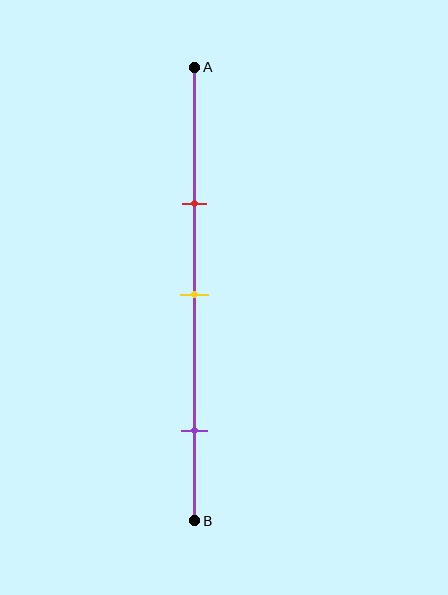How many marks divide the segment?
There are 3 marks dividing the segment.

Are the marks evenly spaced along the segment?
No, the marks are not evenly spaced.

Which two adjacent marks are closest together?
The red and yellow marks are the closest adjacent pair.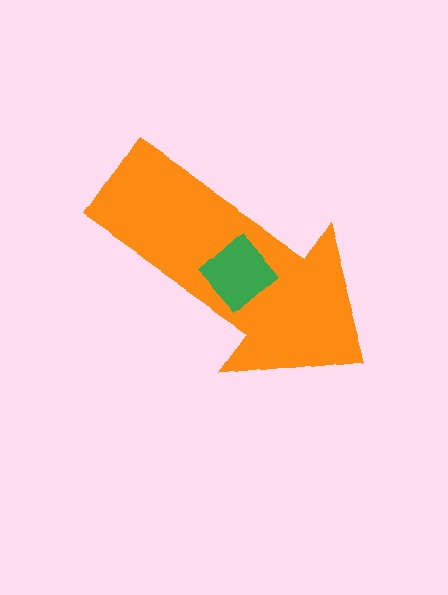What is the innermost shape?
The green diamond.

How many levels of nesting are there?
2.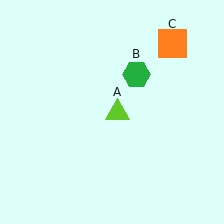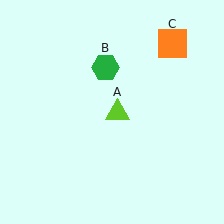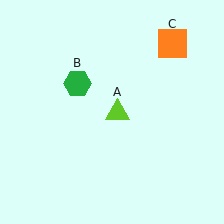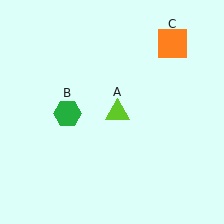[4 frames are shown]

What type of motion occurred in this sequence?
The green hexagon (object B) rotated counterclockwise around the center of the scene.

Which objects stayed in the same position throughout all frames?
Lime triangle (object A) and orange square (object C) remained stationary.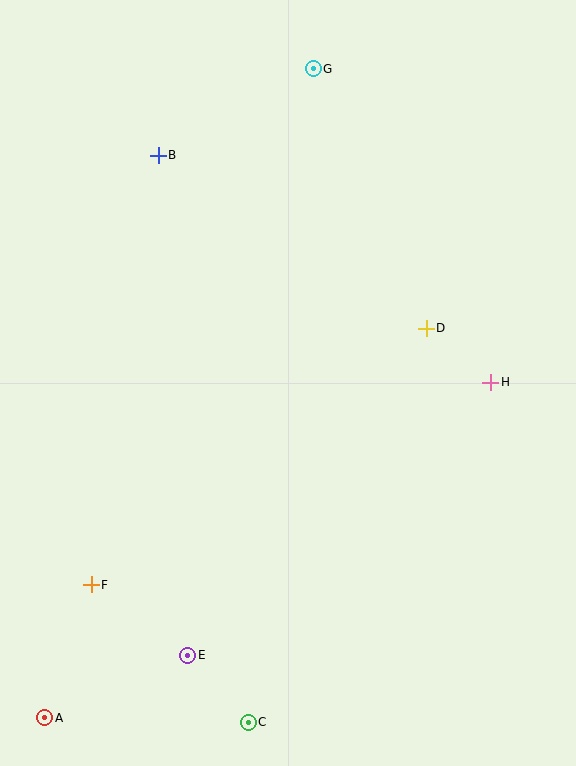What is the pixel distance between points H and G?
The distance between H and G is 360 pixels.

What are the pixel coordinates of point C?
Point C is at (248, 722).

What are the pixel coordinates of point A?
Point A is at (45, 718).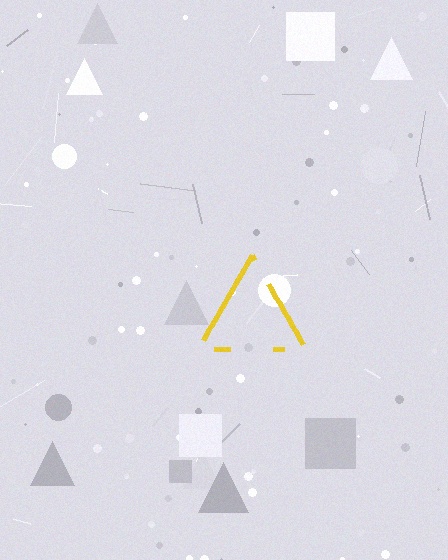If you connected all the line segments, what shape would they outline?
They would outline a triangle.